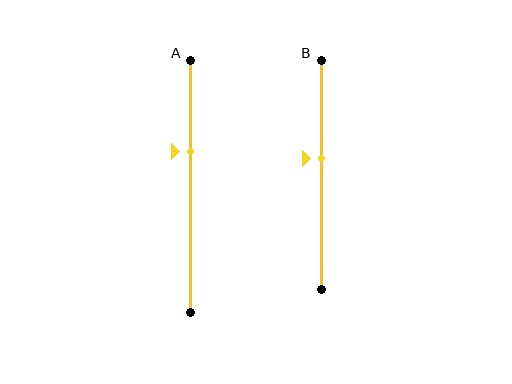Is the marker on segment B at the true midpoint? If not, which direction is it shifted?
No, the marker on segment B is shifted upward by about 7% of the segment length.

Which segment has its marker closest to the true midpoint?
Segment B has its marker closest to the true midpoint.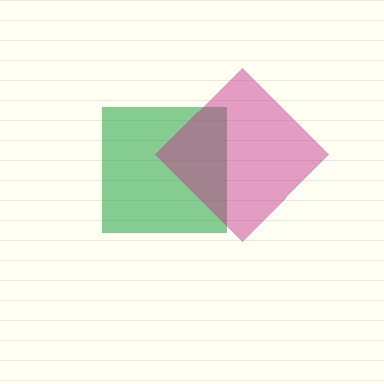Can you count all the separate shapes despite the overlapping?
Yes, there are 2 separate shapes.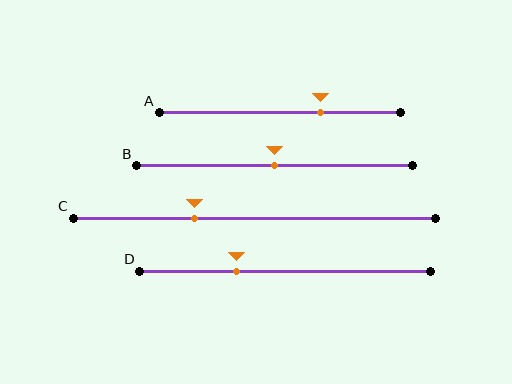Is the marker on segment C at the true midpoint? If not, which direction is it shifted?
No, the marker on segment C is shifted to the left by about 16% of the segment length.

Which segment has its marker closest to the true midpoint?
Segment B has its marker closest to the true midpoint.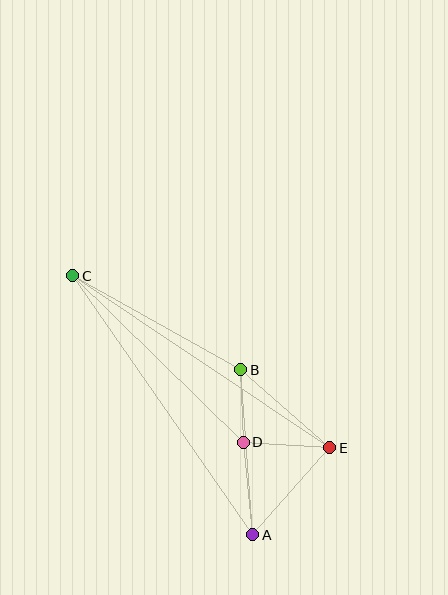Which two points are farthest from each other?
Points A and C are farthest from each other.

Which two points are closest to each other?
Points B and D are closest to each other.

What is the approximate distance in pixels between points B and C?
The distance between B and C is approximately 193 pixels.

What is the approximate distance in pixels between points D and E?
The distance between D and E is approximately 87 pixels.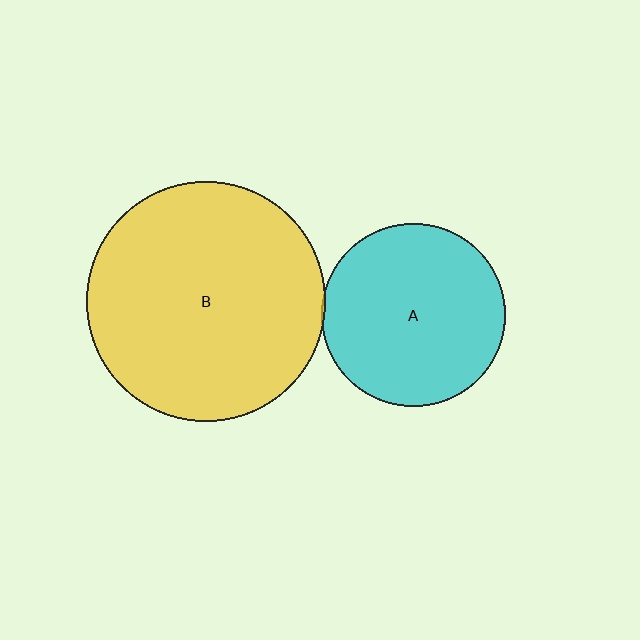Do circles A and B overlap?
Yes.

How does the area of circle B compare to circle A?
Approximately 1.7 times.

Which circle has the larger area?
Circle B (yellow).